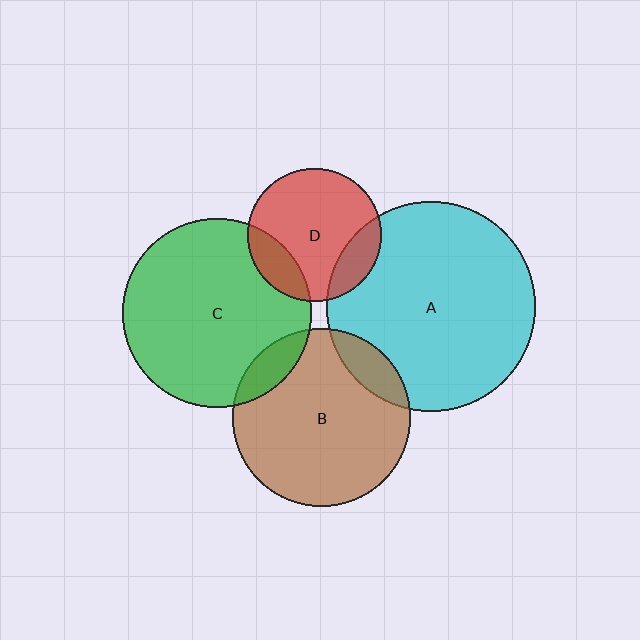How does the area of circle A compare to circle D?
Approximately 2.5 times.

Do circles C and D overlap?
Yes.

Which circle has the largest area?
Circle A (cyan).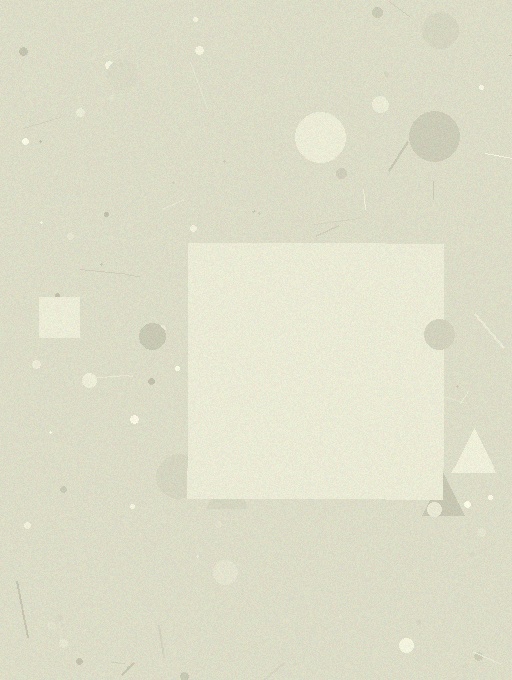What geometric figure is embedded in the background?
A square is embedded in the background.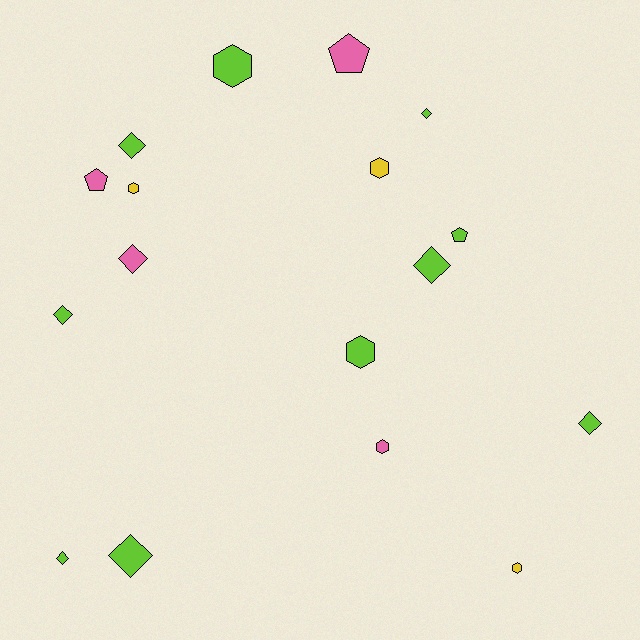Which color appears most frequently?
Lime, with 10 objects.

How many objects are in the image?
There are 17 objects.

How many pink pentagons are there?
There are 2 pink pentagons.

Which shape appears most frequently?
Diamond, with 8 objects.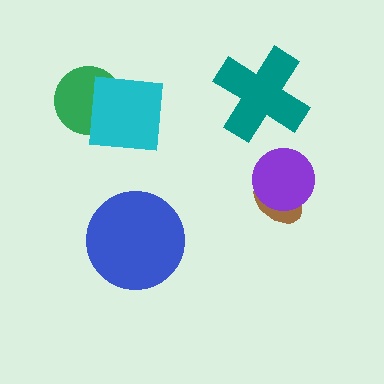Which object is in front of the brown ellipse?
The purple circle is in front of the brown ellipse.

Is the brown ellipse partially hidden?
Yes, it is partially covered by another shape.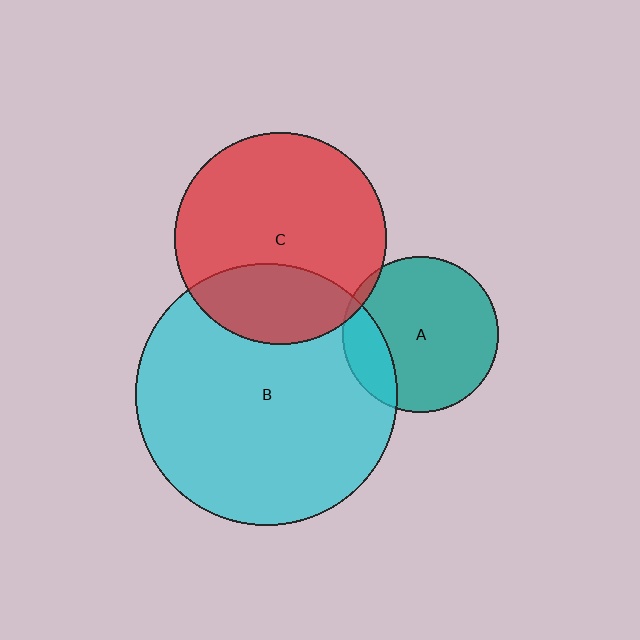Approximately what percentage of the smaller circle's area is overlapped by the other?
Approximately 5%.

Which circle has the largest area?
Circle B (cyan).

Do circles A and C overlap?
Yes.